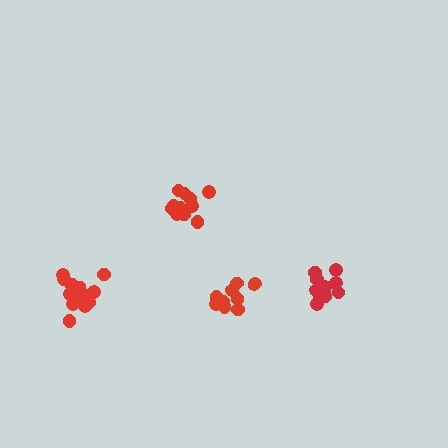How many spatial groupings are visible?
There are 4 spatial groupings.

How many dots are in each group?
Group 1: 10 dots, Group 2: 11 dots, Group 3: 12 dots, Group 4: 16 dots (49 total).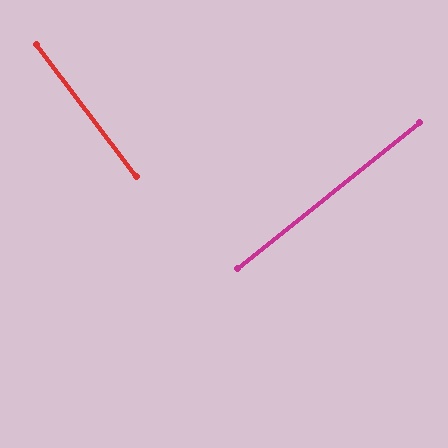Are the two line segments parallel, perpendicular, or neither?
Perpendicular — they meet at approximately 89°.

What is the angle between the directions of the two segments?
Approximately 89 degrees.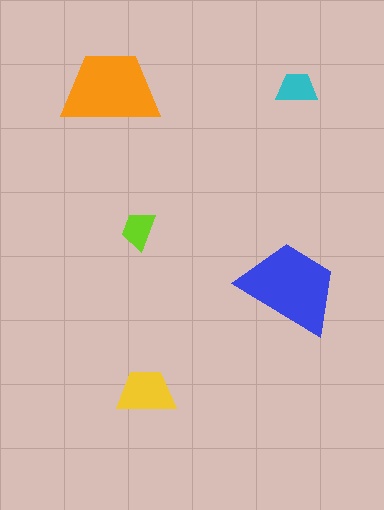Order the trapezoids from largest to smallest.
the blue one, the orange one, the yellow one, the cyan one, the lime one.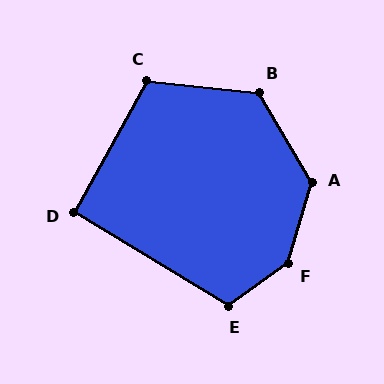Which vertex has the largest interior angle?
F, at approximately 142 degrees.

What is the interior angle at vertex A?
Approximately 134 degrees (obtuse).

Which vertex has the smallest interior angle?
D, at approximately 92 degrees.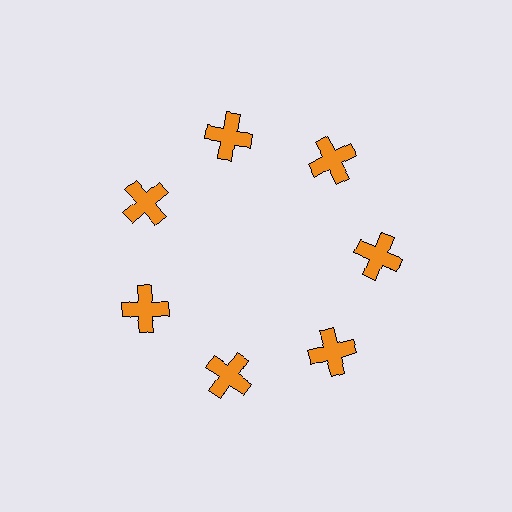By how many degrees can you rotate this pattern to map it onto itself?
The pattern maps onto itself every 51 degrees of rotation.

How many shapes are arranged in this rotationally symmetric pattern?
There are 7 shapes, arranged in 7 groups of 1.